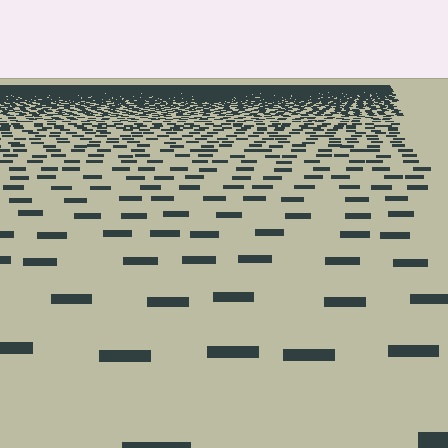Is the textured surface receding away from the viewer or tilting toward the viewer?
The surface is receding away from the viewer. Texture elements get smaller and denser toward the top.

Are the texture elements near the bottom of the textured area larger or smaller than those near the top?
Larger. Near the bottom, elements are closer to the viewer and appear at a bigger on-screen size.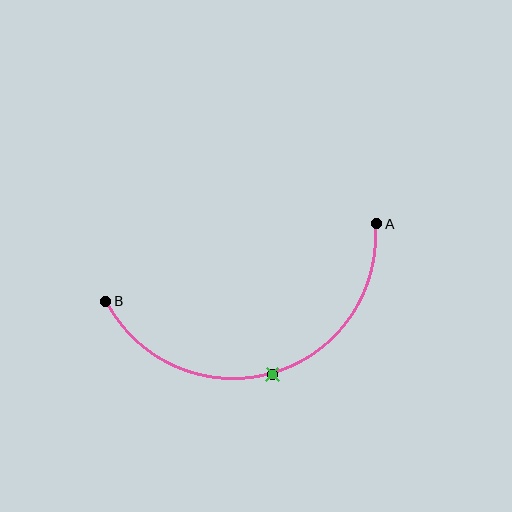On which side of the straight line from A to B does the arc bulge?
The arc bulges below the straight line connecting A and B.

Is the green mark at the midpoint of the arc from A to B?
Yes. The green mark lies on the arc at equal arc-length from both A and B — it is the arc midpoint.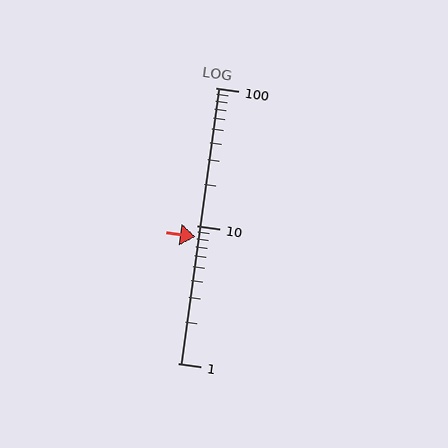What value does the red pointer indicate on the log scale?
The pointer indicates approximately 8.3.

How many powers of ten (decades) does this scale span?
The scale spans 2 decades, from 1 to 100.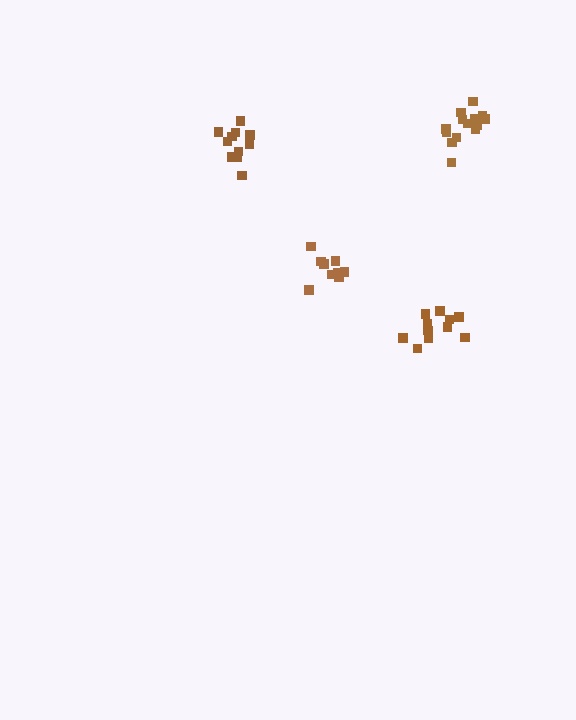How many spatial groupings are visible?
There are 4 spatial groupings.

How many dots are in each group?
Group 1: 9 dots, Group 2: 11 dots, Group 3: 11 dots, Group 4: 15 dots (46 total).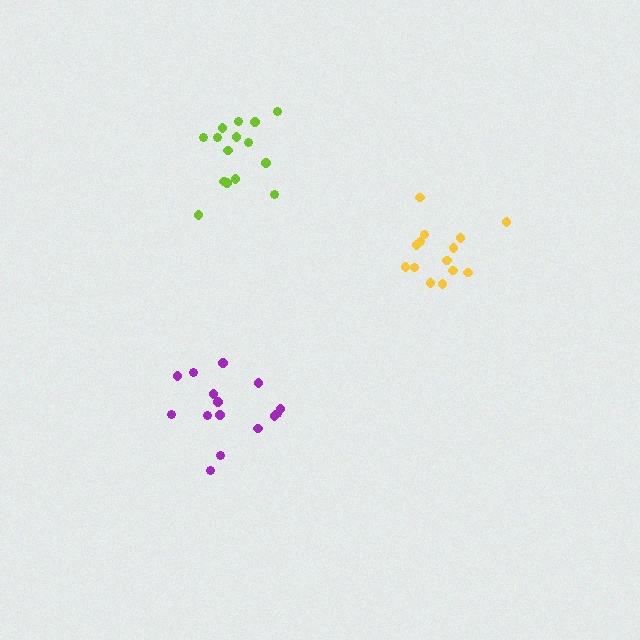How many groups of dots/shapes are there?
There are 3 groups.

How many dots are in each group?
Group 1: 15 dots, Group 2: 15 dots, Group 3: 14 dots (44 total).